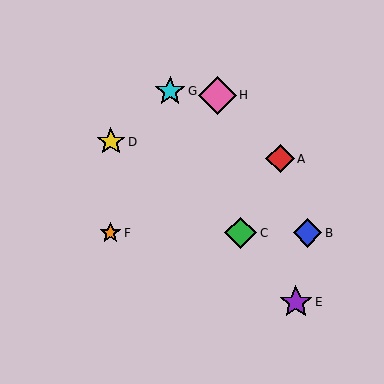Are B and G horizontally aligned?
No, B is at y≈233 and G is at y≈91.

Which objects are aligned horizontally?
Objects B, C, F are aligned horizontally.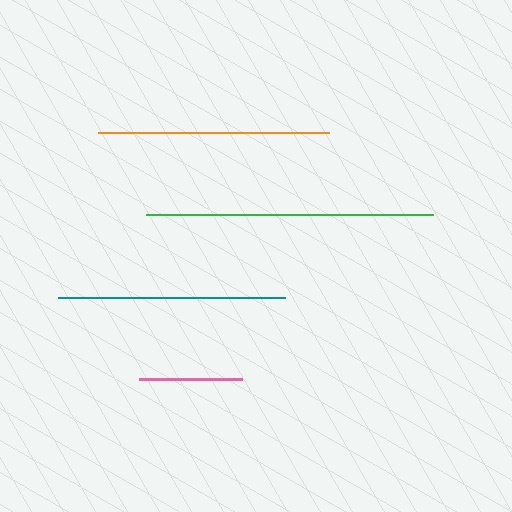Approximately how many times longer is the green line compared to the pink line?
The green line is approximately 2.8 times the length of the pink line.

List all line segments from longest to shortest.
From longest to shortest: green, orange, teal, pink.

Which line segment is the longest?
The green line is the longest at approximately 287 pixels.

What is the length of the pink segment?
The pink segment is approximately 103 pixels long.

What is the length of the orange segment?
The orange segment is approximately 231 pixels long.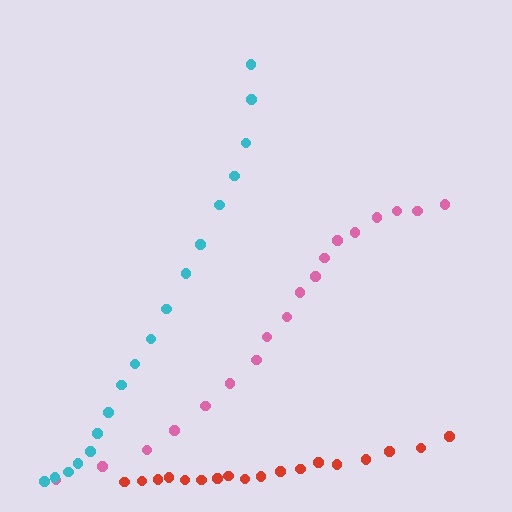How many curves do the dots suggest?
There are 3 distinct paths.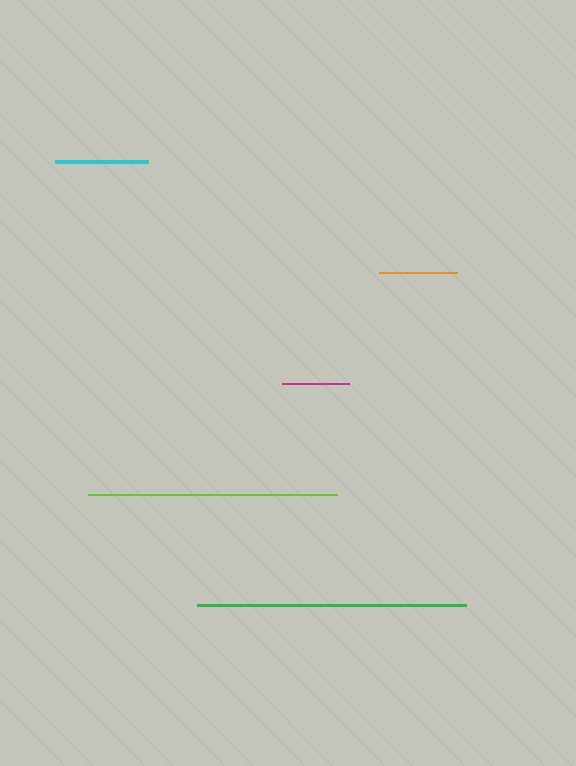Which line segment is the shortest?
The magenta line is the shortest at approximately 68 pixels.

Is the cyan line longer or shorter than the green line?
The green line is longer than the cyan line.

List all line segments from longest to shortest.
From longest to shortest: green, lime, cyan, orange, magenta.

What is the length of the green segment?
The green segment is approximately 269 pixels long.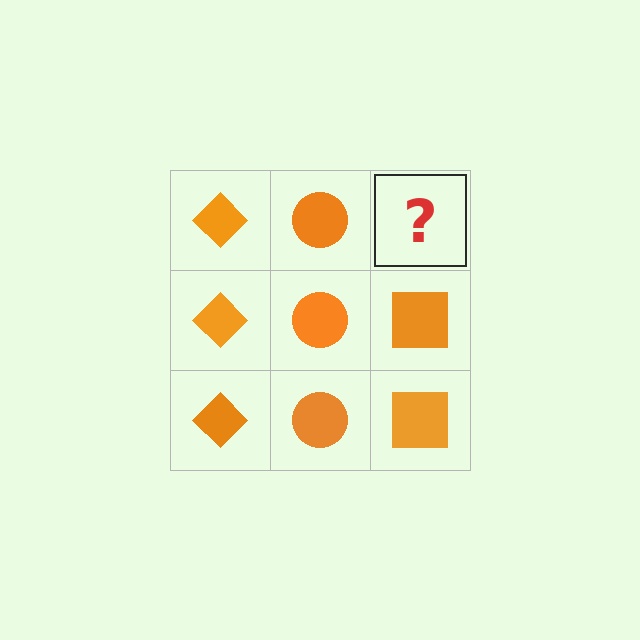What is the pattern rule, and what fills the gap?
The rule is that each column has a consistent shape. The gap should be filled with an orange square.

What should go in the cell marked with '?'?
The missing cell should contain an orange square.